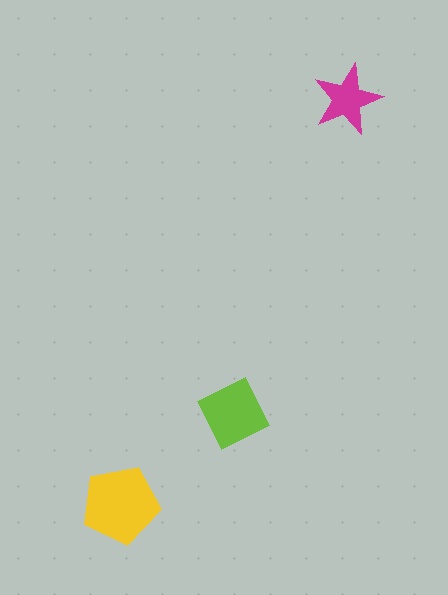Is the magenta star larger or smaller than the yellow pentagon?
Smaller.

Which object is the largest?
The yellow pentagon.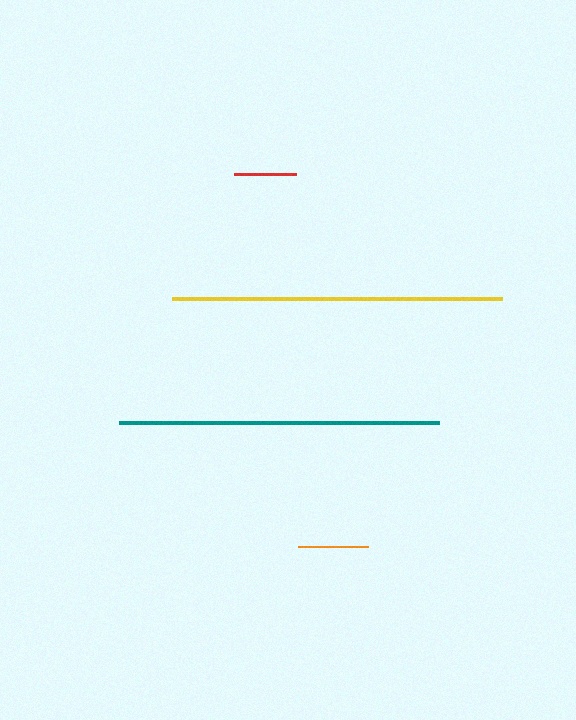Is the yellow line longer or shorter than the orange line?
The yellow line is longer than the orange line.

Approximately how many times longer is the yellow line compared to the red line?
The yellow line is approximately 5.3 times the length of the red line.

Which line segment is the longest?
The yellow line is the longest at approximately 330 pixels.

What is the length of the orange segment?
The orange segment is approximately 70 pixels long.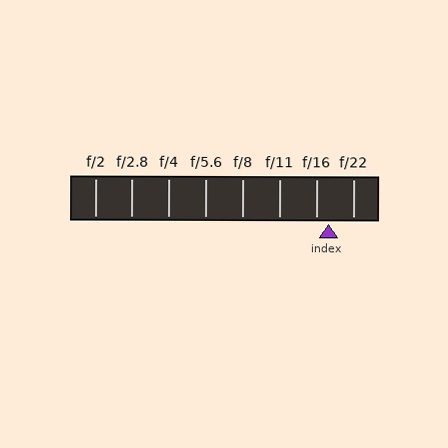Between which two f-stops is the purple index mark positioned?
The index mark is between f/16 and f/22.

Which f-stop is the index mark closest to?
The index mark is closest to f/16.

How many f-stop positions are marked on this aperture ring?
There are 8 f-stop positions marked.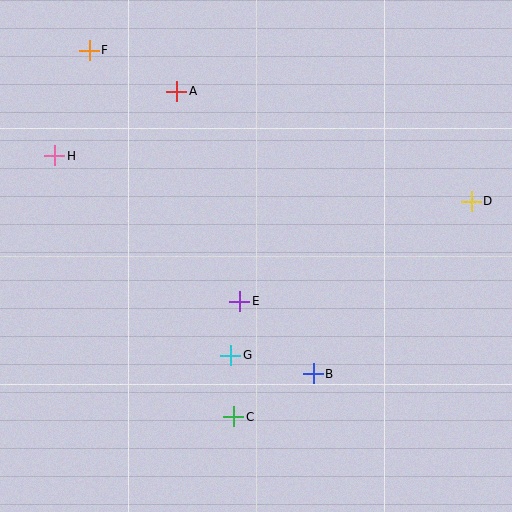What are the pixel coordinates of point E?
Point E is at (240, 301).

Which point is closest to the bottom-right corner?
Point B is closest to the bottom-right corner.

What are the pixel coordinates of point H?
Point H is at (55, 156).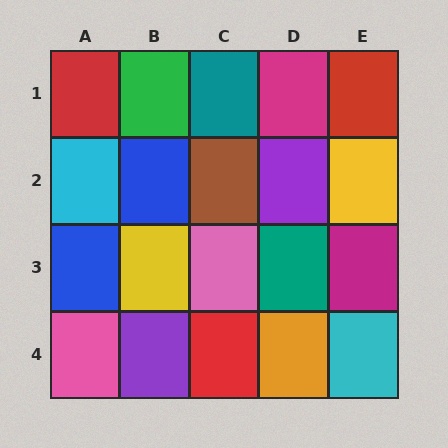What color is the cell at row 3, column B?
Yellow.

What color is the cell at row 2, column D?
Purple.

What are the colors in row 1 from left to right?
Red, green, teal, magenta, red.